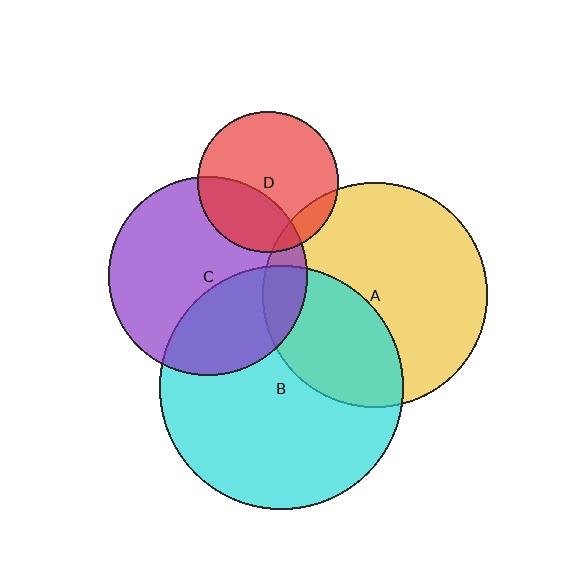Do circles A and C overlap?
Yes.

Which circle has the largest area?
Circle B (cyan).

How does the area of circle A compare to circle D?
Approximately 2.5 times.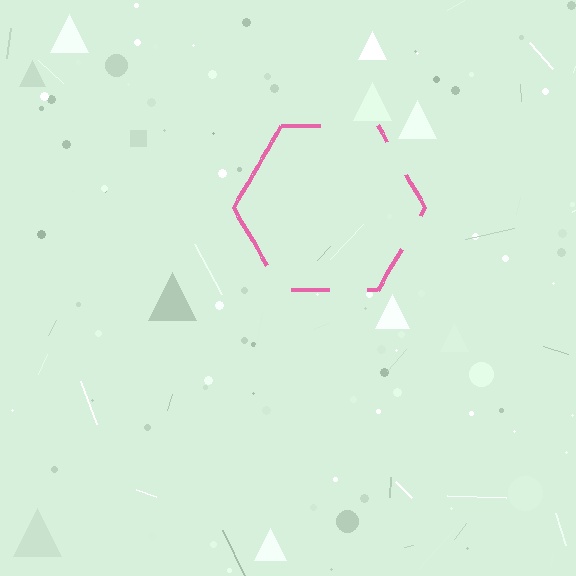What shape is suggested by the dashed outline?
The dashed outline suggests a hexagon.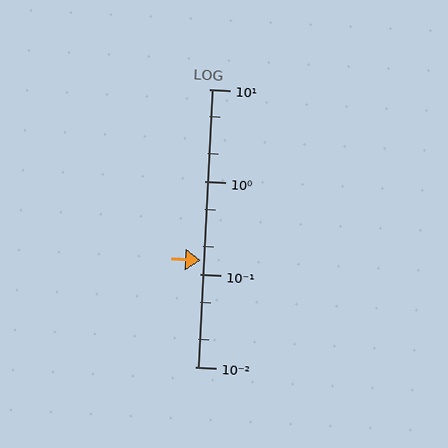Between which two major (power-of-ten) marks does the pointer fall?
The pointer is between 0.1 and 1.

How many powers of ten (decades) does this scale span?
The scale spans 3 decades, from 0.01 to 10.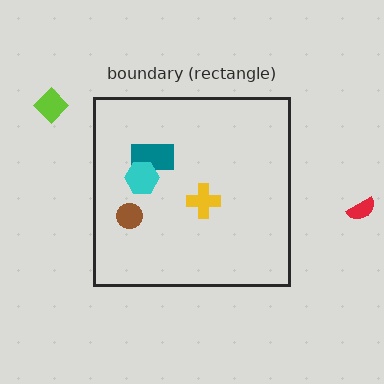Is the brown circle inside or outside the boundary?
Inside.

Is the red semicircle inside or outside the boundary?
Outside.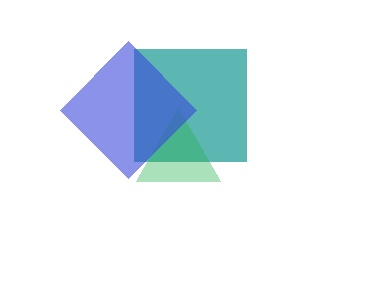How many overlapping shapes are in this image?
There are 3 overlapping shapes in the image.